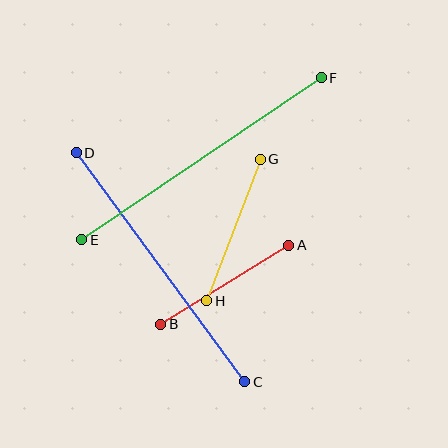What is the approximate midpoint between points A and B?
The midpoint is at approximately (225, 285) pixels.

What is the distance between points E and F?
The distance is approximately 289 pixels.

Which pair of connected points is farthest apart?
Points E and F are farthest apart.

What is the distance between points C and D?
The distance is approximately 284 pixels.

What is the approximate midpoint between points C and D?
The midpoint is at approximately (161, 267) pixels.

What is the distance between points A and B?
The distance is approximately 151 pixels.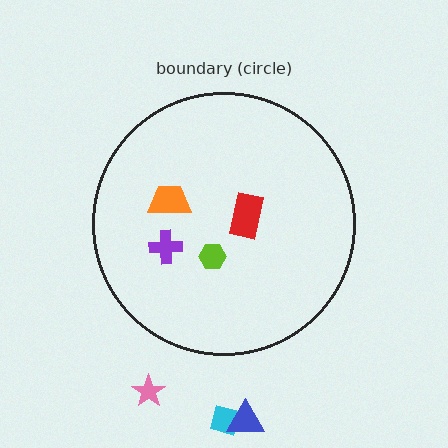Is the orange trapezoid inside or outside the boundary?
Inside.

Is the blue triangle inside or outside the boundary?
Outside.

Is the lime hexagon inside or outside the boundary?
Inside.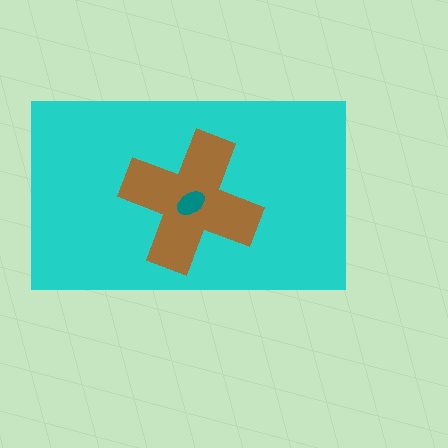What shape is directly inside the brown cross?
The teal ellipse.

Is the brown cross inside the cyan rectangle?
Yes.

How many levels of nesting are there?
3.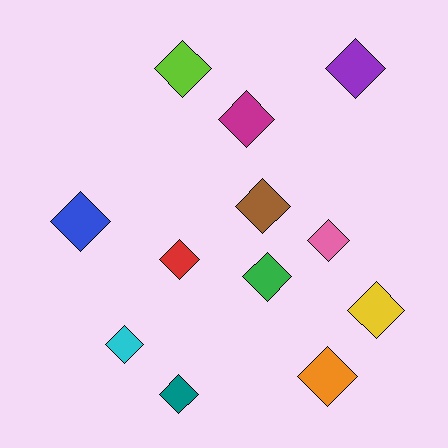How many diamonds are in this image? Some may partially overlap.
There are 12 diamonds.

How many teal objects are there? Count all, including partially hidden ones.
There is 1 teal object.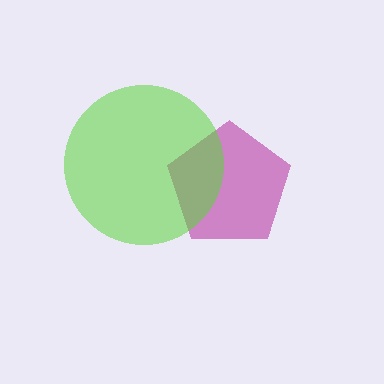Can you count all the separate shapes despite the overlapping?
Yes, there are 2 separate shapes.